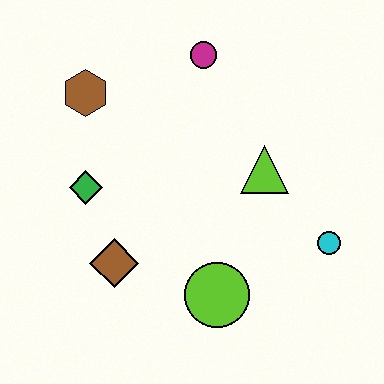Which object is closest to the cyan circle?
The lime triangle is closest to the cyan circle.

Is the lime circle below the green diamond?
Yes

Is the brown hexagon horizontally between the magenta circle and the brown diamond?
No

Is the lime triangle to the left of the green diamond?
No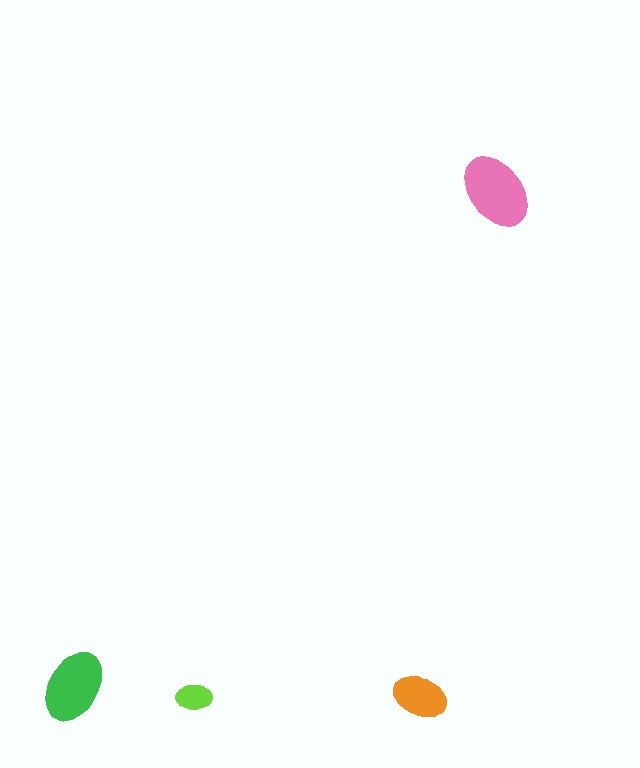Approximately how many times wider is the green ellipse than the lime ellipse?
About 2 times wider.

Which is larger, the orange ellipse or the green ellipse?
The green one.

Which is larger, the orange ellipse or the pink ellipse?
The pink one.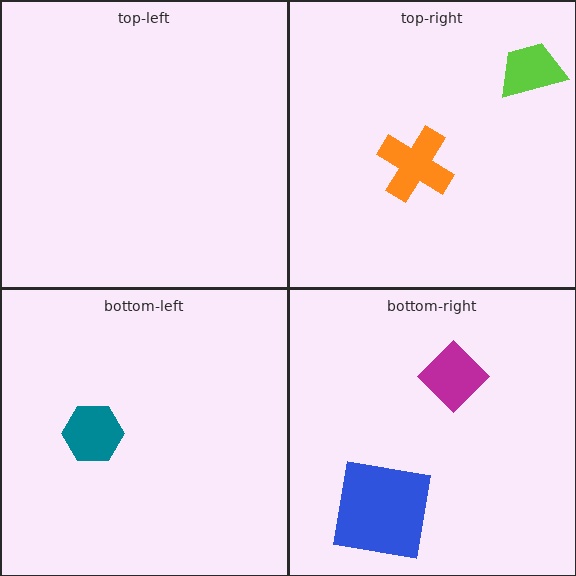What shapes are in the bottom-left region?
The teal hexagon.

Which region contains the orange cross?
The top-right region.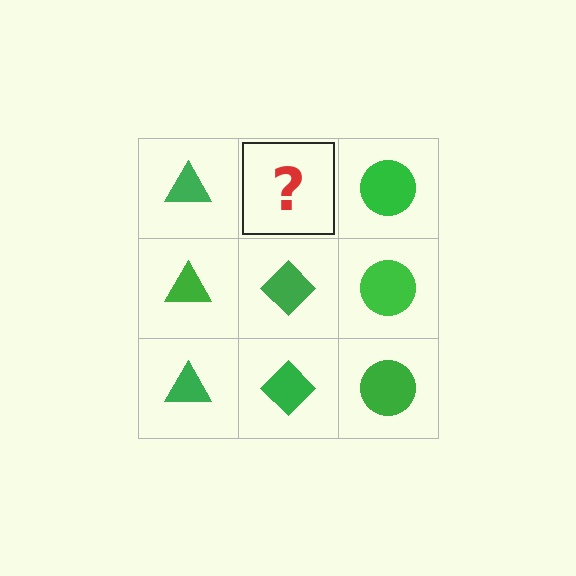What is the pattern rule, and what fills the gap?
The rule is that each column has a consistent shape. The gap should be filled with a green diamond.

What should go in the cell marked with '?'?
The missing cell should contain a green diamond.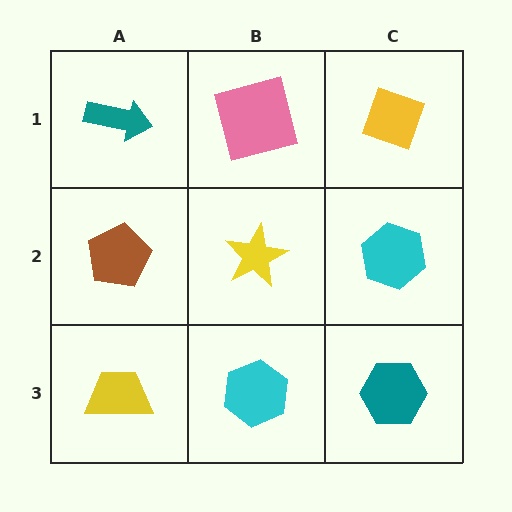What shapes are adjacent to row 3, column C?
A cyan hexagon (row 2, column C), a cyan hexagon (row 3, column B).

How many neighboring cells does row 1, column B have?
3.